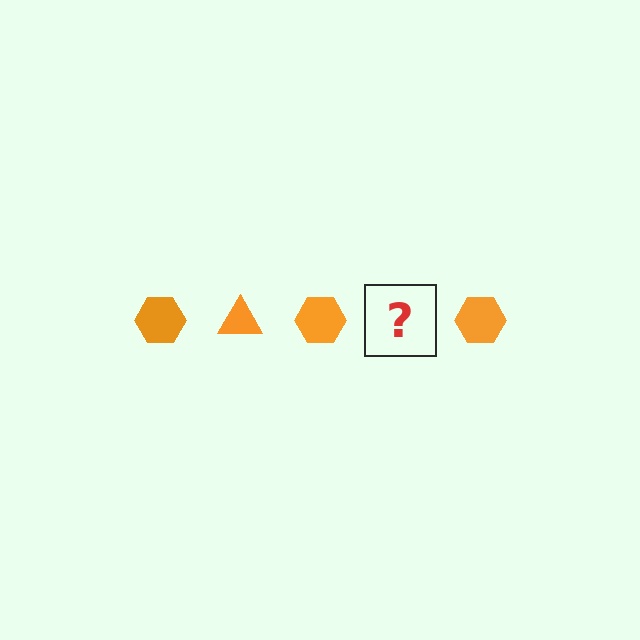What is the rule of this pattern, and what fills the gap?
The rule is that the pattern cycles through hexagon, triangle shapes in orange. The gap should be filled with an orange triangle.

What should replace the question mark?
The question mark should be replaced with an orange triangle.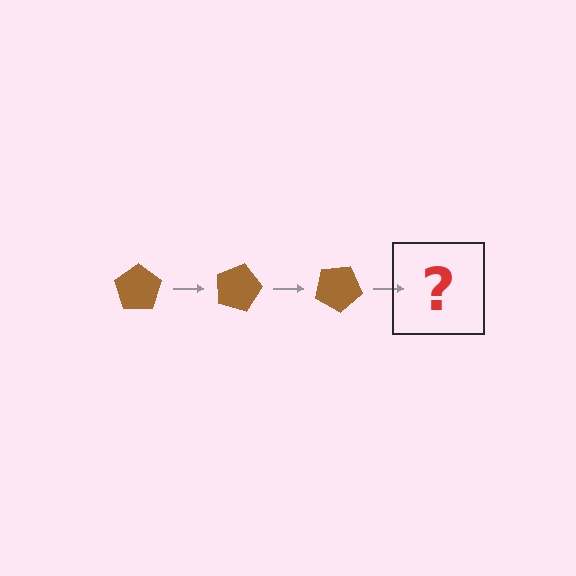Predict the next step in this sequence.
The next step is a brown pentagon rotated 45 degrees.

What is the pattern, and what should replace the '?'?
The pattern is that the pentagon rotates 15 degrees each step. The '?' should be a brown pentagon rotated 45 degrees.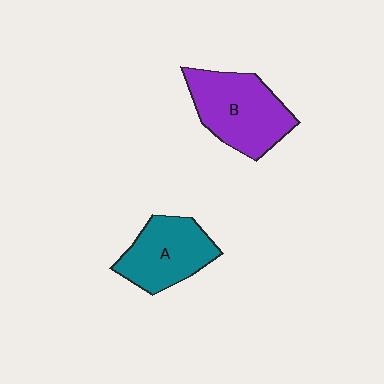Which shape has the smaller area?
Shape A (teal).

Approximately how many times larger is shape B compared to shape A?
Approximately 1.2 times.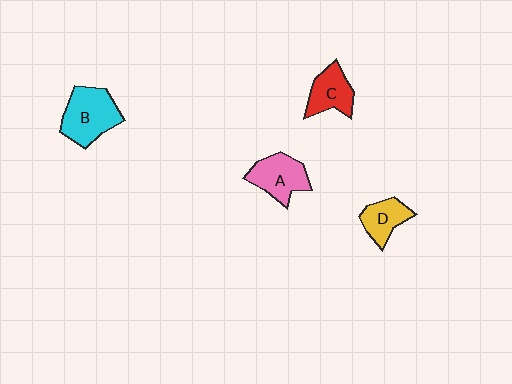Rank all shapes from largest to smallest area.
From largest to smallest: B (cyan), A (pink), C (red), D (yellow).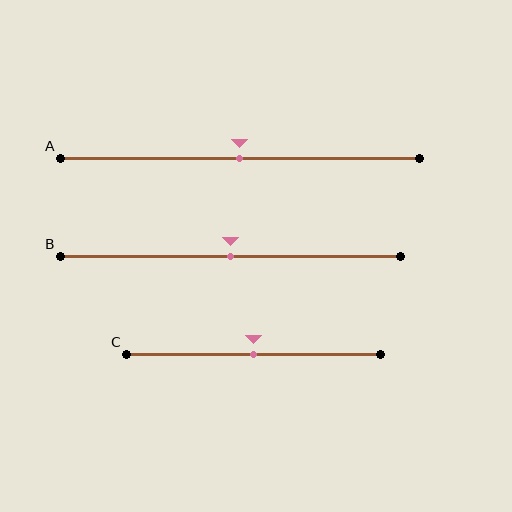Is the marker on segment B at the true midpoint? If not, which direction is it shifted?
Yes, the marker on segment B is at the true midpoint.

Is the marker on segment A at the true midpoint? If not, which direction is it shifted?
Yes, the marker on segment A is at the true midpoint.